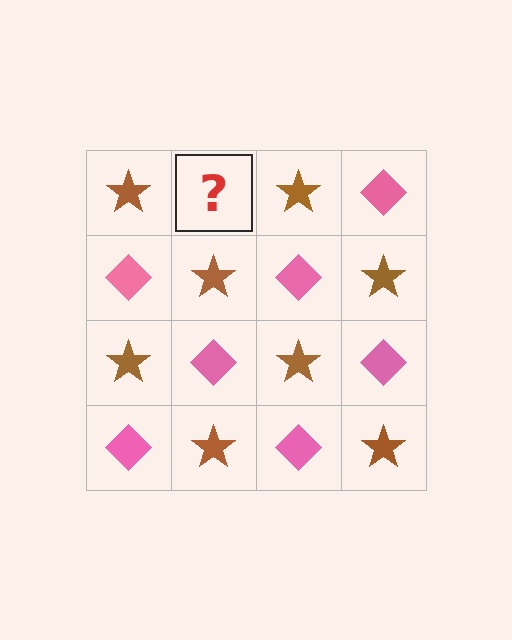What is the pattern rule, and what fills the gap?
The rule is that it alternates brown star and pink diamond in a checkerboard pattern. The gap should be filled with a pink diamond.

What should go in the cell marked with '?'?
The missing cell should contain a pink diamond.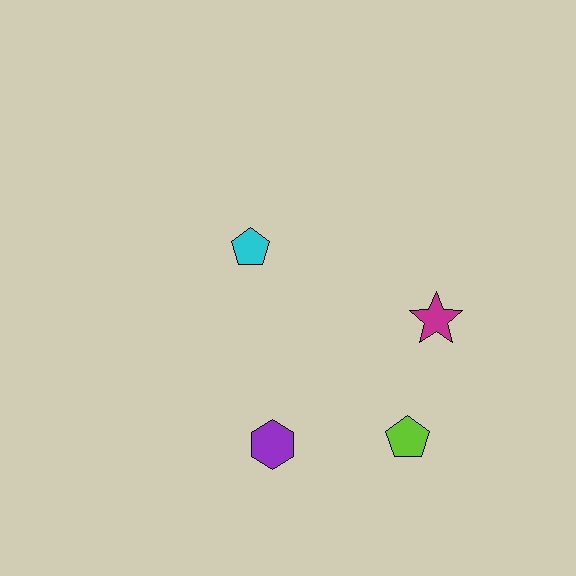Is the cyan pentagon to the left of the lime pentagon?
Yes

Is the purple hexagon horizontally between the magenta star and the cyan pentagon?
Yes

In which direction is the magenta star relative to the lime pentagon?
The magenta star is above the lime pentagon.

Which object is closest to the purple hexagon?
The lime pentagon is closest to the purple hexagon.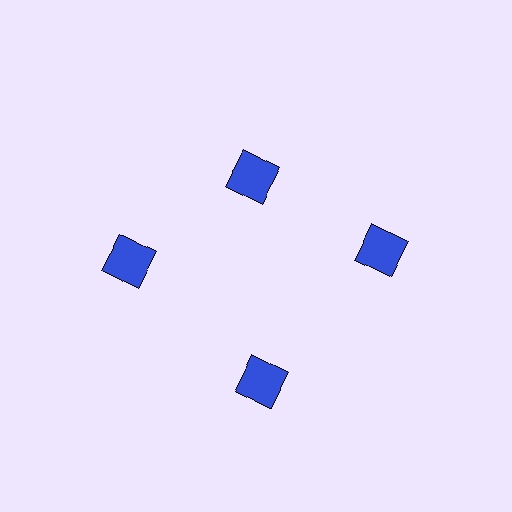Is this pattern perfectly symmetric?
No. The 4 blue squares are arranged in a ring, but one element near the 12 o'clock position is pulled inward toward the center, breaking the 4-fold rotational symmetry.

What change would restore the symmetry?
The symmetry would be restored by moving it outward, back onto the ring so that all 4 squares sit at equal angles and equal distance from the center.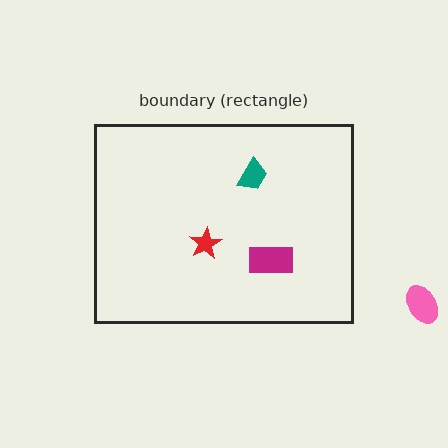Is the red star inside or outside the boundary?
Inside.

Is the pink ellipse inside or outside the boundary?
Outside.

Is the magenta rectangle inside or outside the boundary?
Inside.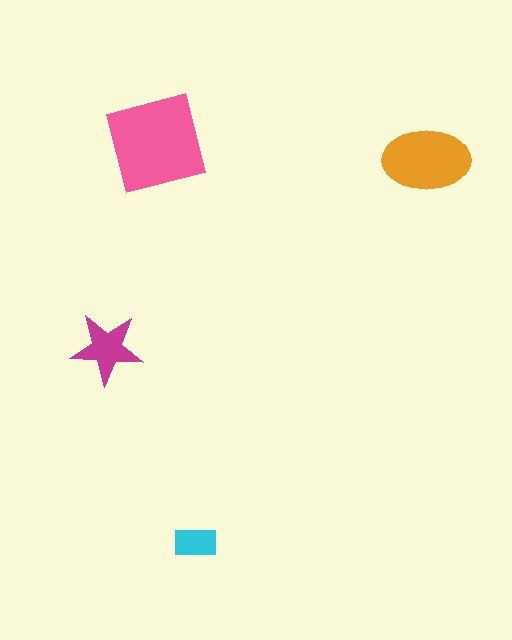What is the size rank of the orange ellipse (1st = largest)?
2nd.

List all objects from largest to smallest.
The pink square, the orange ellipse, the magenta star, the cyan rectangle.